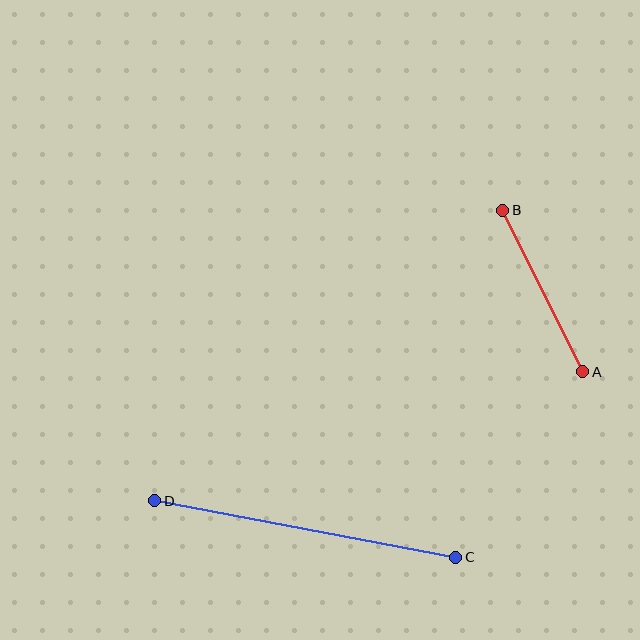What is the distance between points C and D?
The distance is approximately 306 pixels.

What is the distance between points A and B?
The distance is approximately 180 pixels.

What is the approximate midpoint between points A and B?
The midpoint is at approximately (543, 291) pixels.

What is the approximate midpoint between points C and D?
The midpoint is at approximately (305, 529) pixels.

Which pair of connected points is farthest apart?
Points C and D are farthest apart.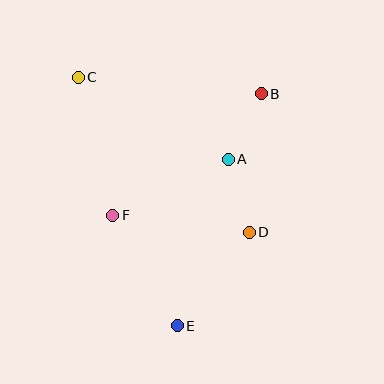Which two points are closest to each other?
Points A and B are closest to each other.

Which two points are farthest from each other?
Points C and E are farthest from each other.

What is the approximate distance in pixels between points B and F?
The distance between B and F is approximately 192 pixels.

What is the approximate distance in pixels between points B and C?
The distance between B and C is approximately 184 pixels.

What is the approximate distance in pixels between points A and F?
The distance between A and F is approximately 128 pixels.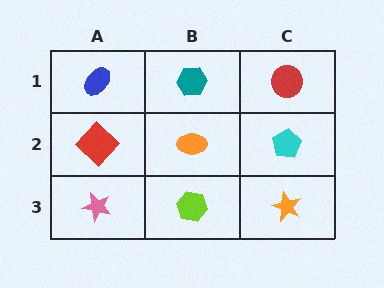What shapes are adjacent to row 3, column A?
A red diamond (row 2, column A), a lime hexagon (row 3, column B).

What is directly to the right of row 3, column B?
An orange star.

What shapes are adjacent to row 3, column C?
A cyan pentagon (row 2, column C), a lime hexagon (row 3, column B).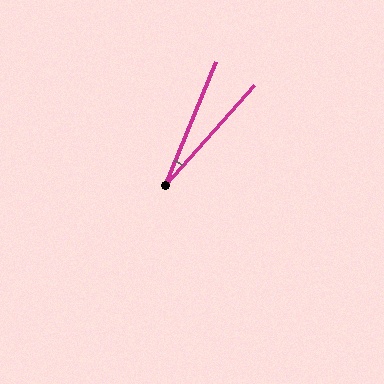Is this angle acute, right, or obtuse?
It is acute.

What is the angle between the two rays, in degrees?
Approximately 19 degrees.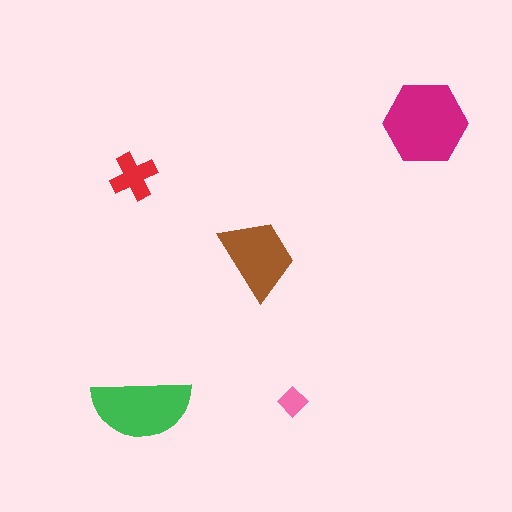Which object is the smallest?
The pink diamond.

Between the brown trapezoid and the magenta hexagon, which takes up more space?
The magenta hexagon.